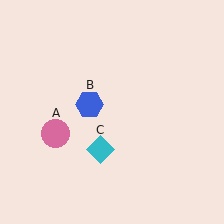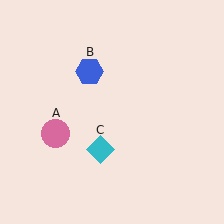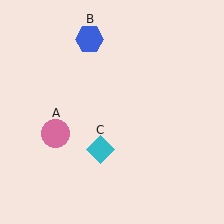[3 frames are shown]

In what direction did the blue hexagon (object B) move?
The blue hexagon (object B) moved up.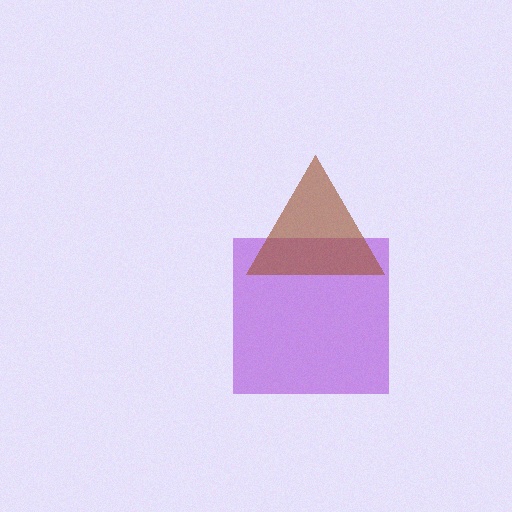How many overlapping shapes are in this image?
There are 2 overlapping shapes in the image.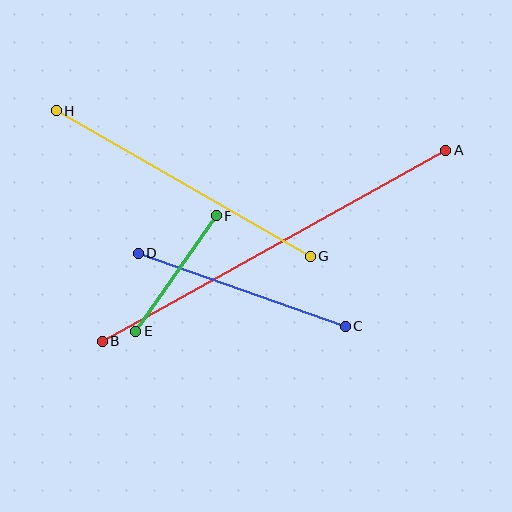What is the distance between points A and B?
The distance is approximately 393 pixels.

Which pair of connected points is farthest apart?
Points A and B are farthest apart.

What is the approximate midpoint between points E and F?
The midpoint is at approximately (176, 274) pixels.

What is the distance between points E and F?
The distance is approximately 141 pixels.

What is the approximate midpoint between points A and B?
The midpoint is at approximately (274, 246) pixels.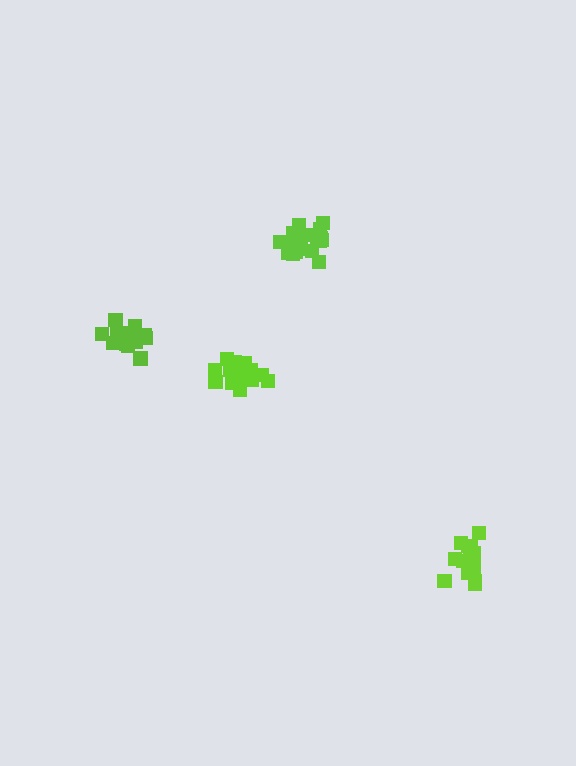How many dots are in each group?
Group 1: 17 dots, Group 2: 15 dots, Group 3: 14 dots, Group 4: 16 dots (62 total).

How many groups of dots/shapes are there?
There are 4 groups.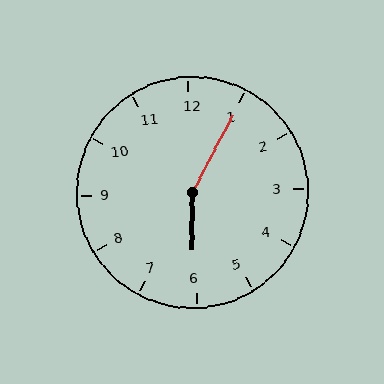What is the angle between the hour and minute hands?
Approximately 152 degrees.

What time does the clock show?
6:05.